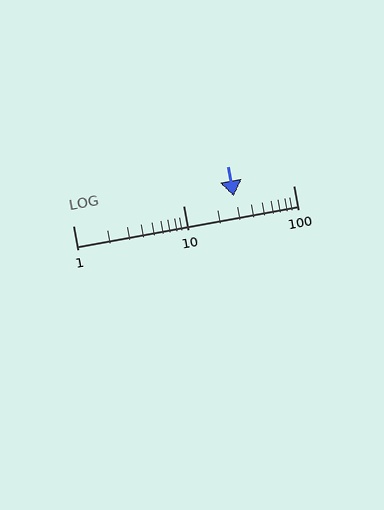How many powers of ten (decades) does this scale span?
The scale spans 2 decades, from 1 to 100.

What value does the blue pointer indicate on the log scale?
The pointer indicates approximately 29.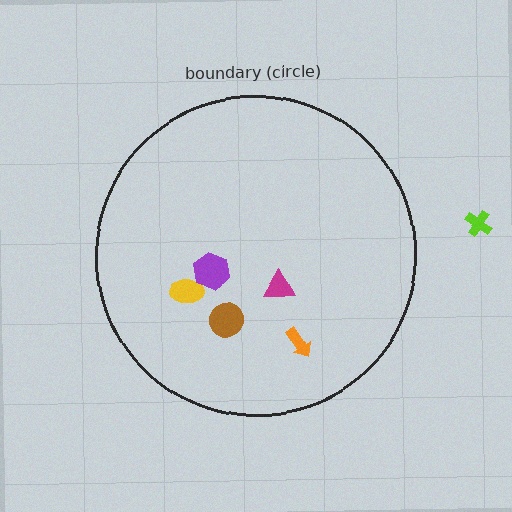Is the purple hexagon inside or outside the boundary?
Inside.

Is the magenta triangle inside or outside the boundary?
Inside.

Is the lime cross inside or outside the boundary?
Outside.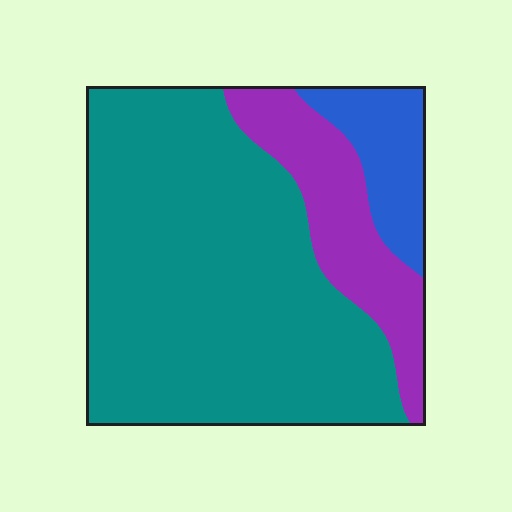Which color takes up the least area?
Blue, at roughly 10%.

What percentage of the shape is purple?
Purple takes up less than a quarter of the shape.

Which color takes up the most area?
Teal, at roughly 70%.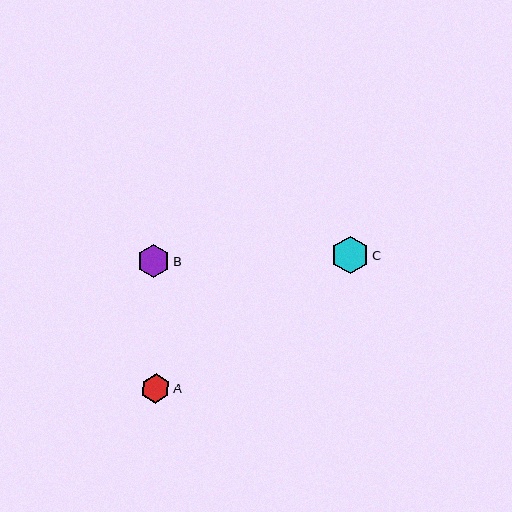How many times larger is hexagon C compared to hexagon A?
Hexagon C is approximately 1.3 times the size of hexagon A.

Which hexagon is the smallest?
Hexagon A is the smallest with a size of approximately 29 pixels.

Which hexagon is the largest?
Hexagon C is the largest with a size of approximately 37 pixels.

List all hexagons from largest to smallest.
From largest to smallest: C, B, A.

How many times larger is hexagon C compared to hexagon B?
Hexagon C is approximately 1.1 times the size of hexagon B.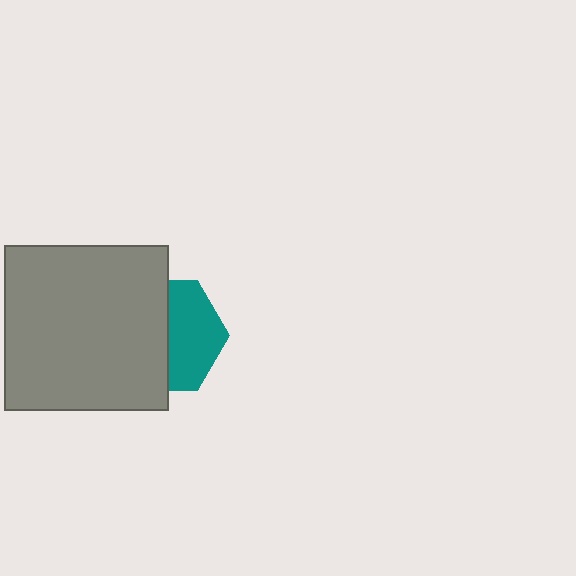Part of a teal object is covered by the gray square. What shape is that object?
It is a hexagon.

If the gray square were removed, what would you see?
You would see the complete teal hexagon.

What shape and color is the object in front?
The object in front is a gray square.